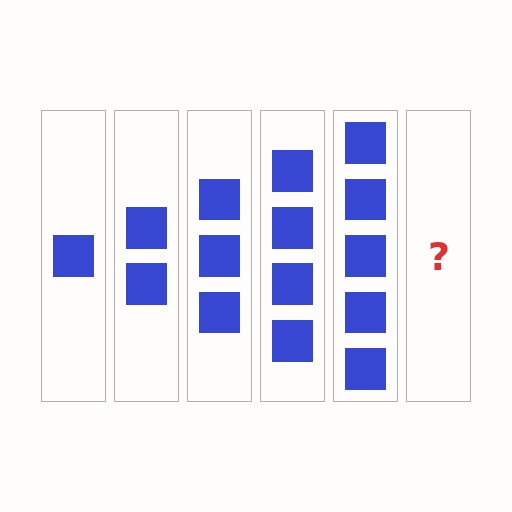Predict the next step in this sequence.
The next step is 6 squares.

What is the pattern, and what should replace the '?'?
The pattern is that each step adds one more square. The '?' should be 6 squares.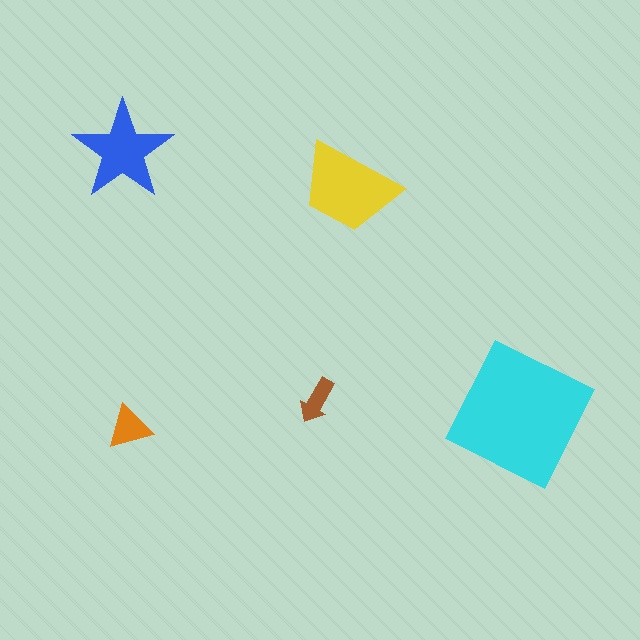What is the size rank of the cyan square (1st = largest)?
1st.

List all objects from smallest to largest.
The brown arrow, the orange triangle, the blue star, the yellow trapezoid, the cyan square.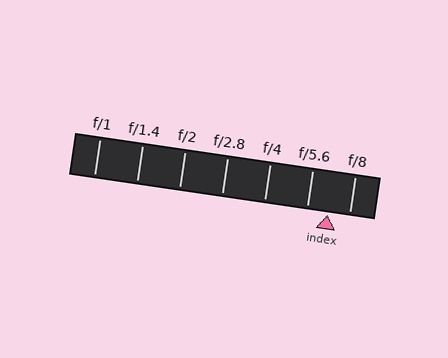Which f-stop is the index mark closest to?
The index mark is closest to f/8.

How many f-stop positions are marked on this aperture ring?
There are 7 f-stop positions marked.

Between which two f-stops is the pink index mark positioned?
The index mark is between f/5.6 and f/8.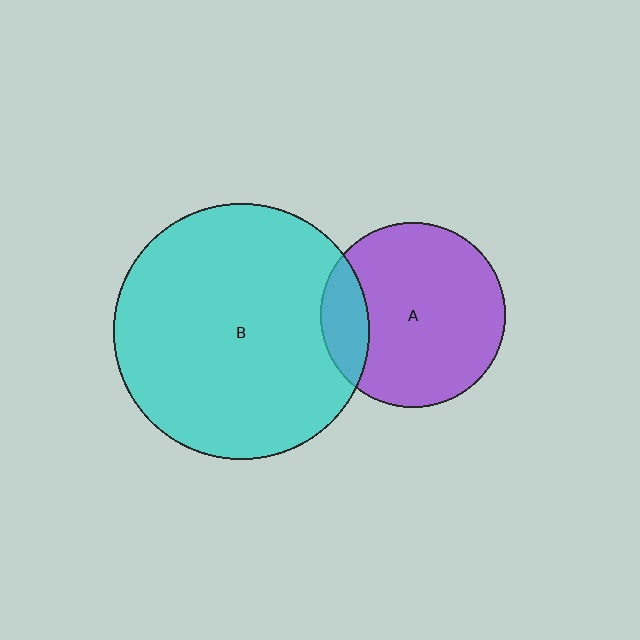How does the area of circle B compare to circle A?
Approximately 1.9 times.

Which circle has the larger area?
Circle B (cyan).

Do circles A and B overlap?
Yes.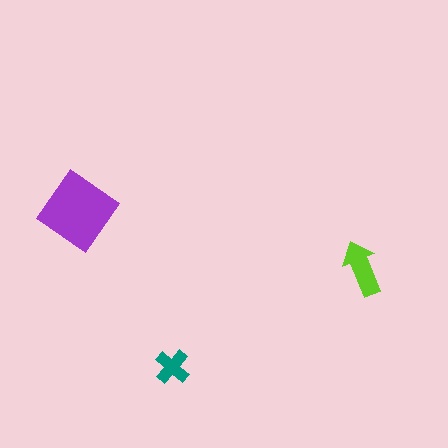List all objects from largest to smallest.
The purple diamond, the lime arrow, the teal cross.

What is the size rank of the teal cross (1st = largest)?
3rd.